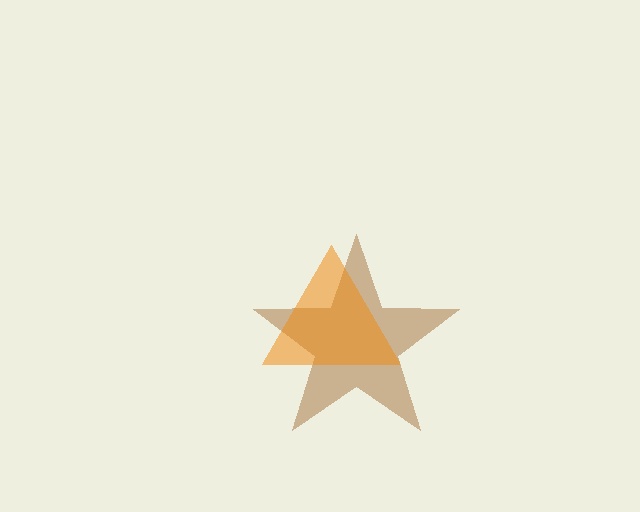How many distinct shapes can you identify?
There are 2 distinct shapes: a brown star, an orange triangle.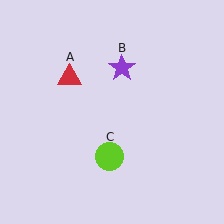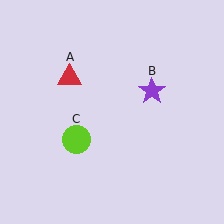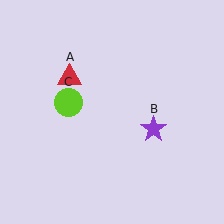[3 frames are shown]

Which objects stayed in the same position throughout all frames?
Red triangle (object A) remained stationary.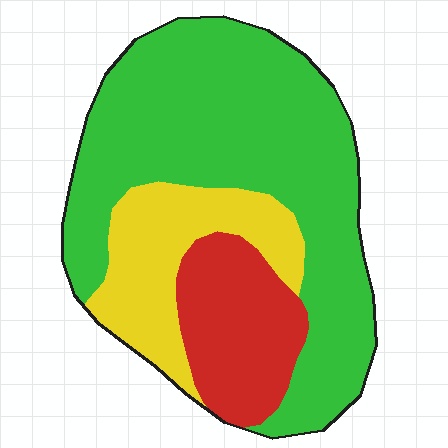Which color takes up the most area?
Green, at roughly 60%.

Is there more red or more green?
Green.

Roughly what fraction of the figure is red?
Red takes up about one fifth (1/5) of the figure.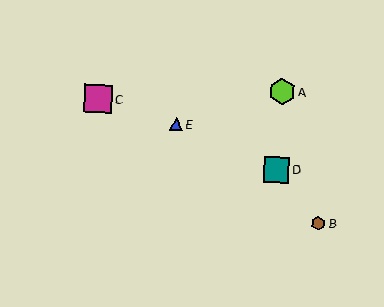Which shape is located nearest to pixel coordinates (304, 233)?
The brown hexagon (labeled B) at (318, 223) is nearest to that location.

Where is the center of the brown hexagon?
The center of the brown hexagon is at (318, 223).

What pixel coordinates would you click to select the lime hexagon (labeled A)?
Click at (282, 92) to select the lime hexagon A.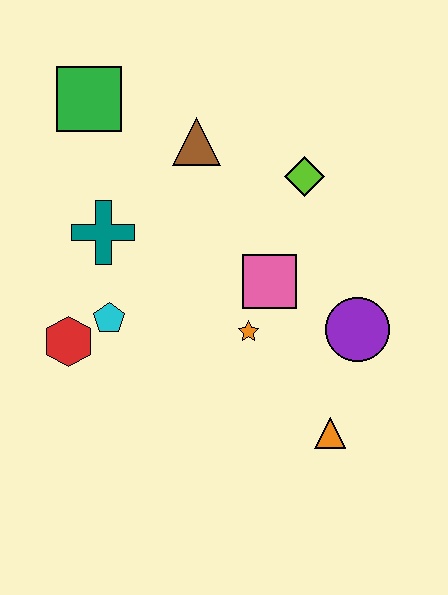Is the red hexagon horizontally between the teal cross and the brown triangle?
No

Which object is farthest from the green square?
The orange triangle is farthest from the green square.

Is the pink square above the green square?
No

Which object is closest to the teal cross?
The cyan pentagon is closest to the teal cross.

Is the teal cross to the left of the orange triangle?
Yes